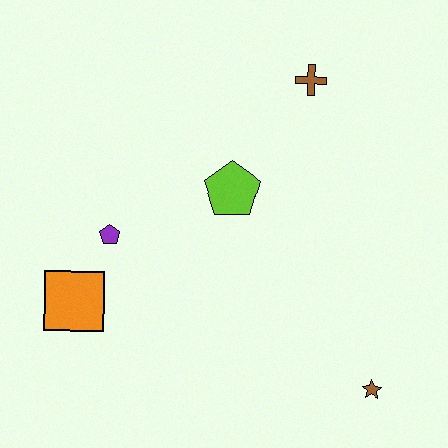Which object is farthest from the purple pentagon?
The brown star is farthest from the purple pentagon.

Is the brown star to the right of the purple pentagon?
Yes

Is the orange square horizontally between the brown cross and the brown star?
No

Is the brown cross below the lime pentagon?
No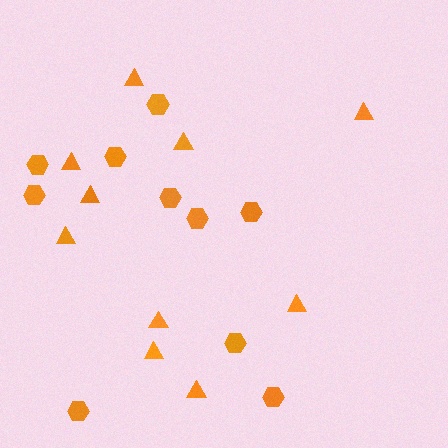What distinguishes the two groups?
There are 2 groups: one group of triangles (10) and one group of hexagons (10).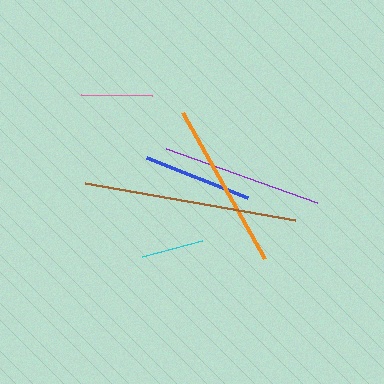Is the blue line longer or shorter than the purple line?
The purple line is longer than the blue line.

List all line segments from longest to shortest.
From longest to shortest: brown, orange, purple, blue, pink, cyan.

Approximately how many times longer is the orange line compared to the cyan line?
The orange line is approximately 2.7 times the length of the cyan line.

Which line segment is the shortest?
The cyan line is the shortest at approximately 62 pixels.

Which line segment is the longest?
The brown line is the longest at approximately 214 pixels.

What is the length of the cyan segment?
The cyan segment is approximately 62 pixels long.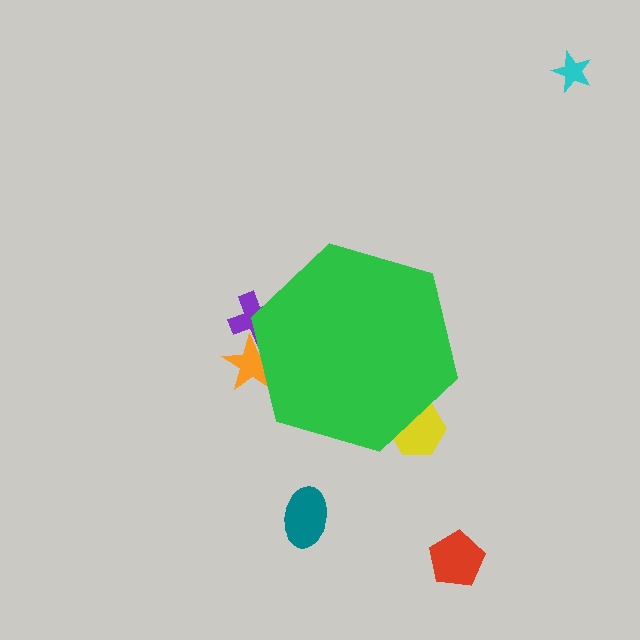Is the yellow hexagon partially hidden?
Yes, the yellow hexagon is partially hidden behind the green hexagon.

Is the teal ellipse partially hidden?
No, the teal ellipse is fully visible.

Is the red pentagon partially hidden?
No, the red pentagon is fully visible.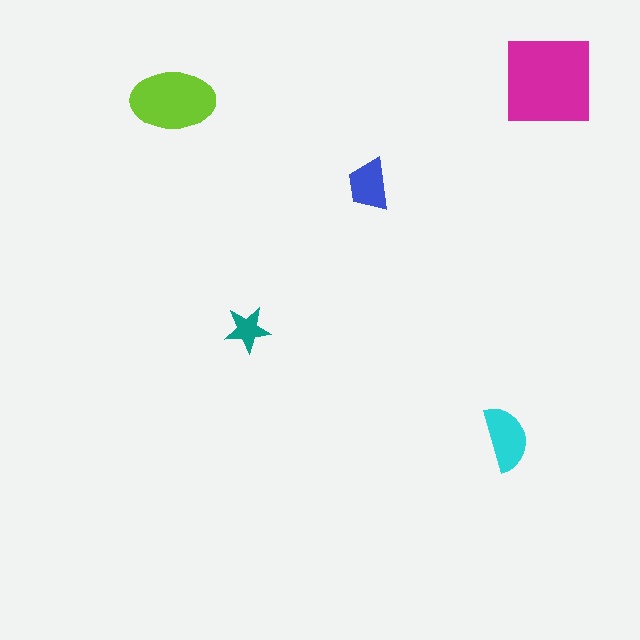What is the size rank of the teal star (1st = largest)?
5th.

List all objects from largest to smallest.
The magenta square, the lime ellipse, the cyan semicircle, the blue trapezoid, the teal star.